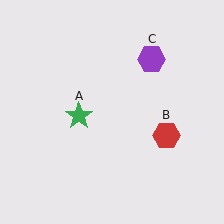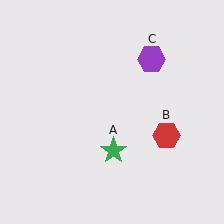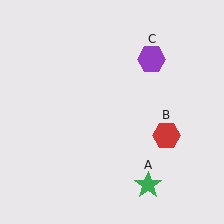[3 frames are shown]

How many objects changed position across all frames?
1 object changed position: green star (object A).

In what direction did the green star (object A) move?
The green star (object A) moved down and to the right.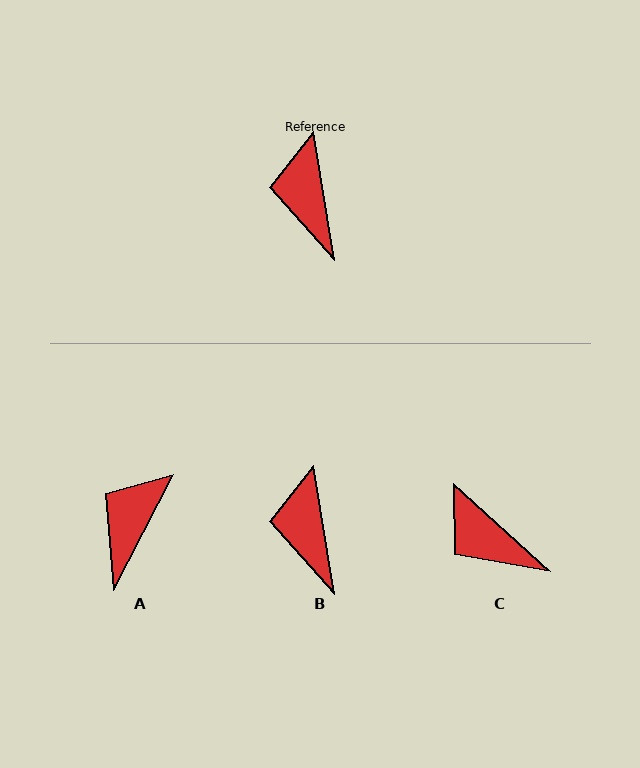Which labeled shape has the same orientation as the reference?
B.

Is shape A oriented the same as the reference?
No, it is off by about 36 degrees.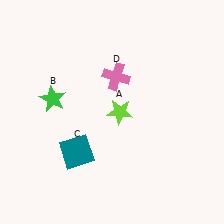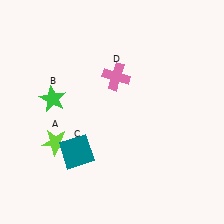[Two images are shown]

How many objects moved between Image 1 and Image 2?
1 object moved between the two images.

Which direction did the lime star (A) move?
The lime star (A) moved left.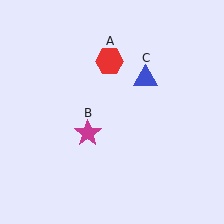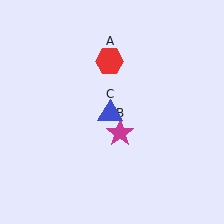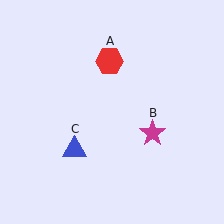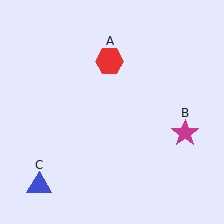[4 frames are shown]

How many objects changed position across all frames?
2 objects changed position: magenta star (object B), blue triangle (object C).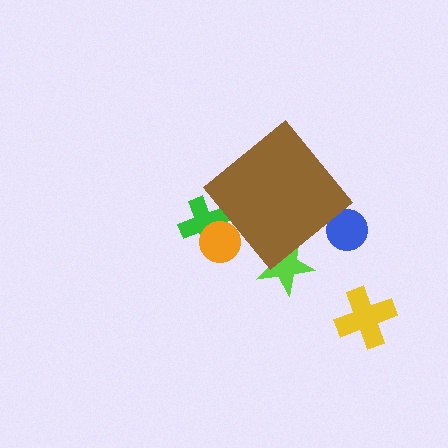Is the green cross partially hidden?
Yes, the green cross is partially hidden behind the brown diamond.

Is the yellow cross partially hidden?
No, the yellow cross is fully visible.